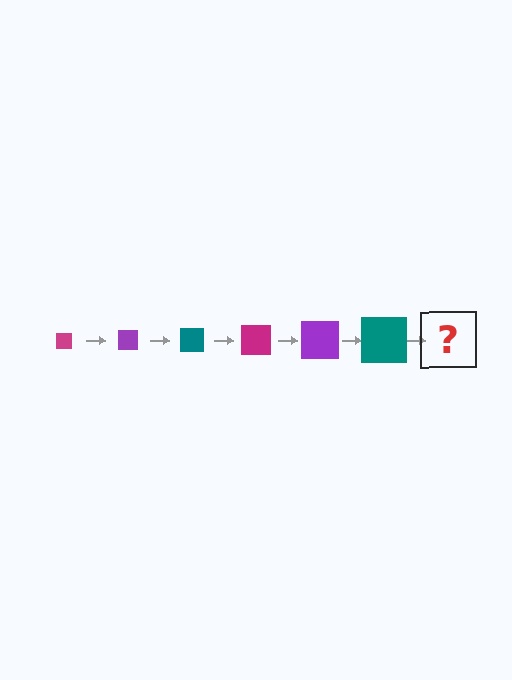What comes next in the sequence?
The next element should be a magenta square, larger than the previous one.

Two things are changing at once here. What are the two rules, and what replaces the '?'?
The two rules are that the square grows larger each step and the color cycles through magenta, purple, and teal. The '?' should be a magenta square, larger than the previous one.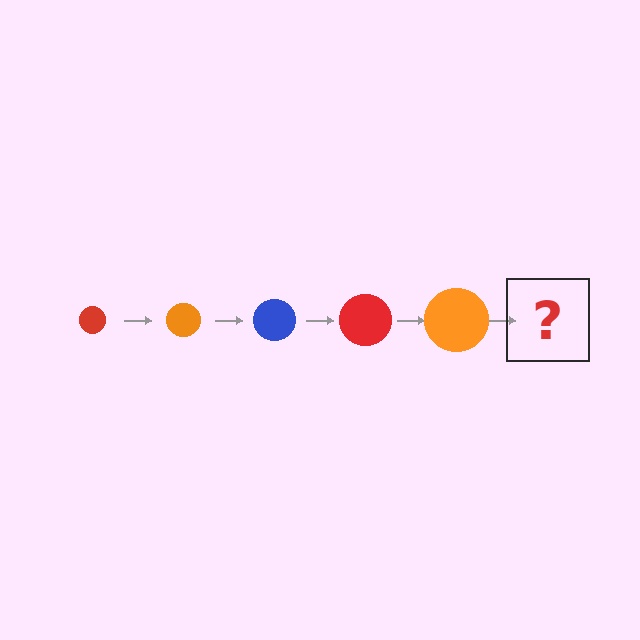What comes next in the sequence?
The next element should be a blue circle, larger than the previous one.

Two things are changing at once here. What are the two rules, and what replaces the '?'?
The two rules are that the circle grows larger each step and the color cycles through red, orange, and blue. The '?' should be a blue circle, larger than the previous one.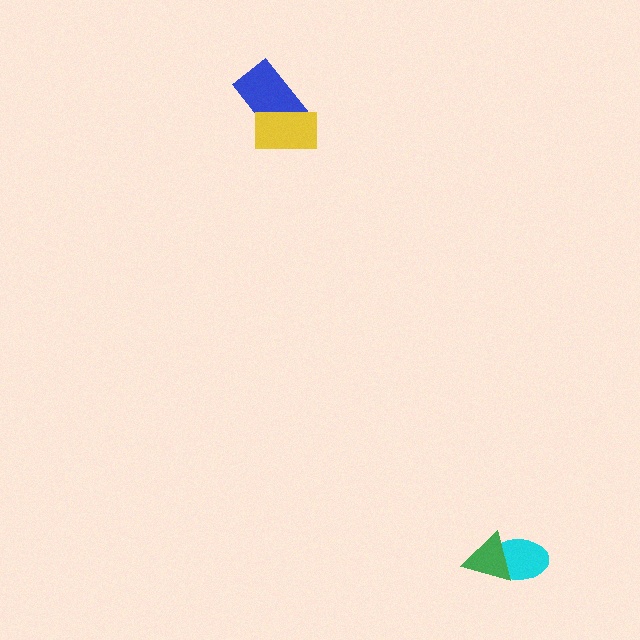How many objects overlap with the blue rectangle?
1 object overlaps with the blue rectangle.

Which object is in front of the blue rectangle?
The yellow rectangle is in front of the blue rectangle.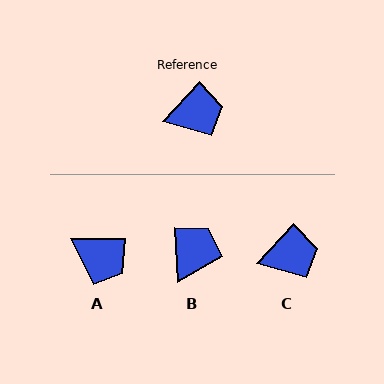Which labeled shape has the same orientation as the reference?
C.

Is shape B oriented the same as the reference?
No, it is off by about 47 degrees.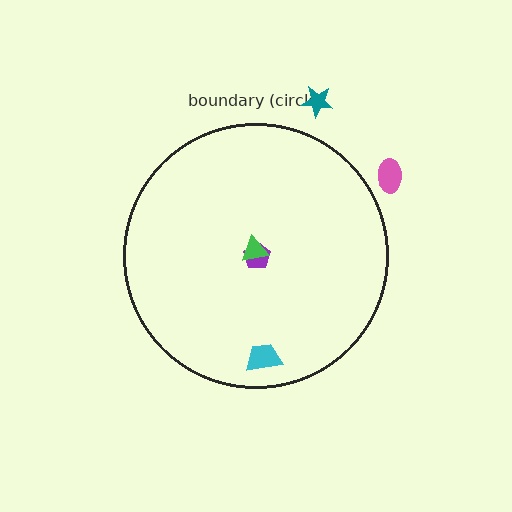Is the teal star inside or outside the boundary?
Outside.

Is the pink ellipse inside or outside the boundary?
Outside.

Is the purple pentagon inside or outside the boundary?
Inside.